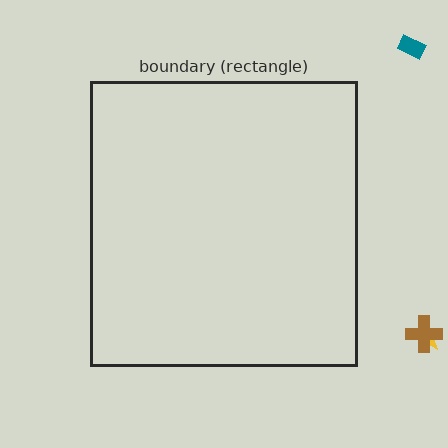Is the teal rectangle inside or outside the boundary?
Outside.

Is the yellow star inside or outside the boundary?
Outside.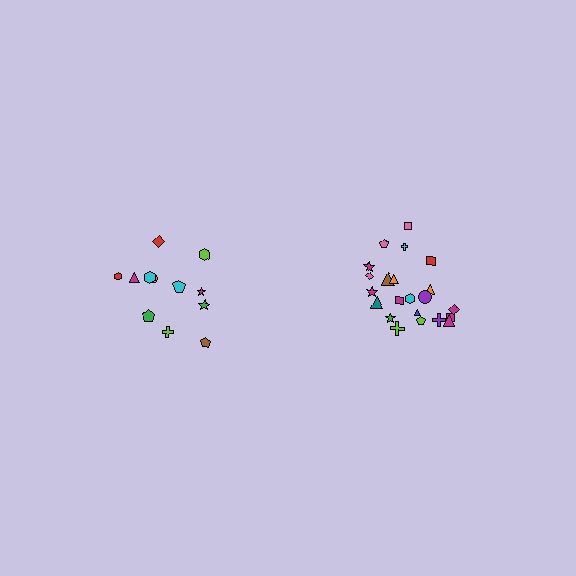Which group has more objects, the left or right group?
The right group.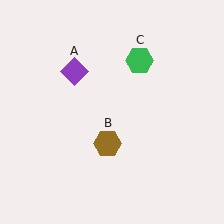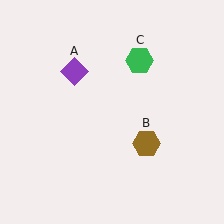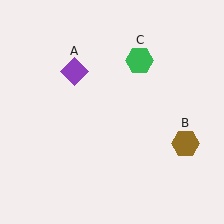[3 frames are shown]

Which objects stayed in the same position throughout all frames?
Purple diamond (object A) and green hexagon (object C) remained stationary.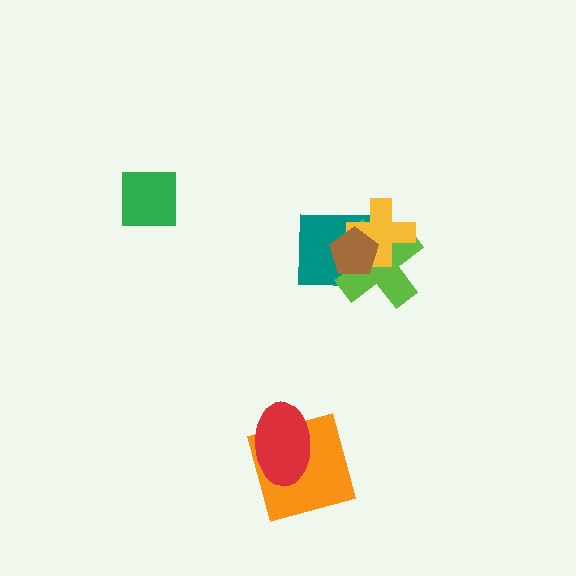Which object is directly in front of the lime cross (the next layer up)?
The yellow cross is directly in front of the lime cross.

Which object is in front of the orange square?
The red ellipse is in front of the orange square.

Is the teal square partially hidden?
Yes, it is partially covered by another shape.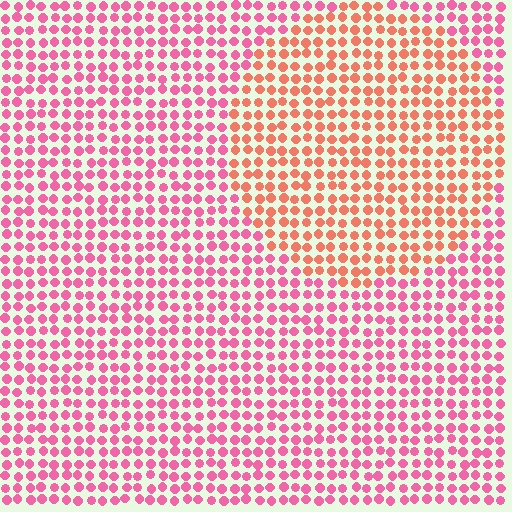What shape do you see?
I see a circle.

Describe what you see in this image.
The image is filled with small pink elements in a uniform arrangement. A circle-shaped region is visible where the elements are tinted to a slightly different hue, forming a subtle color boundary.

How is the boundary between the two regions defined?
The boundary is defined purely by a slight shift in hue (about 37 degrees). Spacing, size, and orientation are identical on both sides.